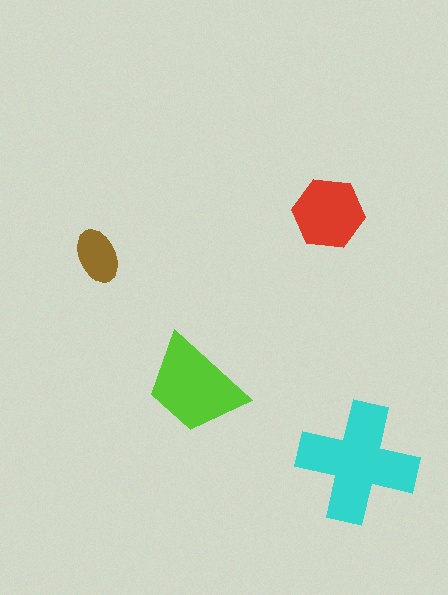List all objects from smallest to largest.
The brown ellipse, the red hexagon, the lime trapezoid, the cyan cross.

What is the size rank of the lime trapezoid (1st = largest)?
2nd.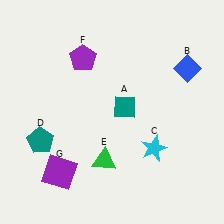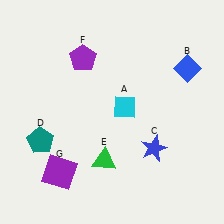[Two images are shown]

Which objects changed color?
A changed from teal to cyan. C changed from cyan to blue.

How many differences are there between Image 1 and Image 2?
There are 2 differences between the two images.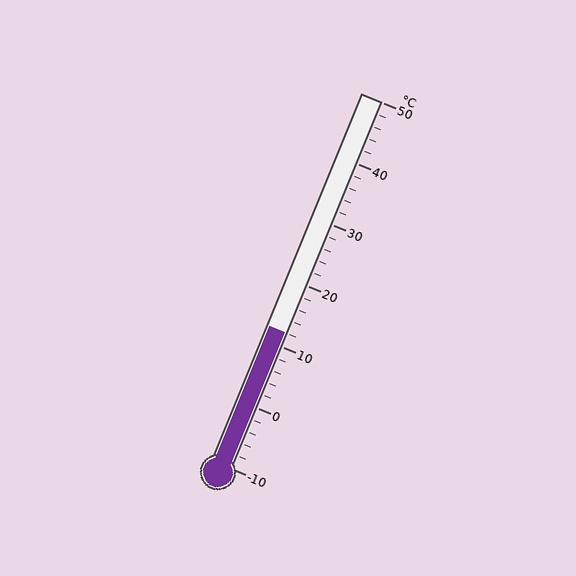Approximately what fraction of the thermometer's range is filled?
The thermometer is filled to approximately 35% of its range.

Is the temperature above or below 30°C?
The temperature is below 30°C.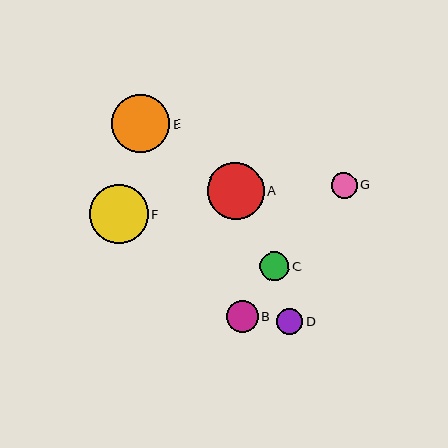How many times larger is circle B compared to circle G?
Circle B is approximately 1.2 times the size of circle G.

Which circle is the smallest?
Circle G is the smallest with a size of approximately 26 pixels.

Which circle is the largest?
Circle F is the largest with a size of approximately 59 pixels.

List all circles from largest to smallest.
From largest to smallest: F, E, A, B, C, D, G.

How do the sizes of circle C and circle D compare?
Circle C and circle D are approximately the same size.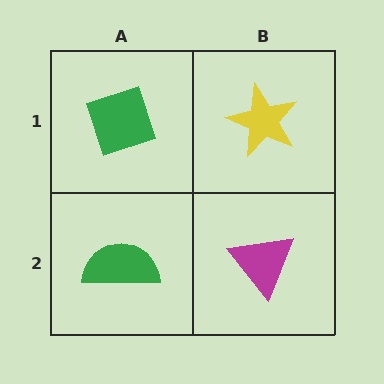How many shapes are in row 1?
2 shapes.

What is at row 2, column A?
A green semicircle.